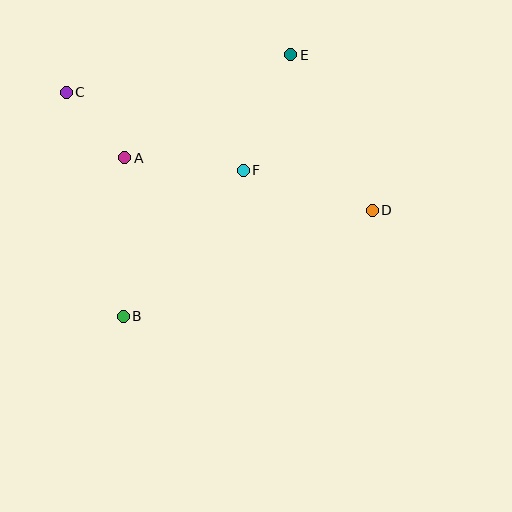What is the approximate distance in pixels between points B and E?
The distance between B and E is approximately 311 pixels.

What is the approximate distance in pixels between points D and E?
The distance between D and E is approximately 176 pixels.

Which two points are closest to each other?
Points A and C are closest to each other.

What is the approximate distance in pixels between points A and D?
The distance between A and D is approximately 253 pixels.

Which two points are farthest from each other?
Points C and D are farthest from each other.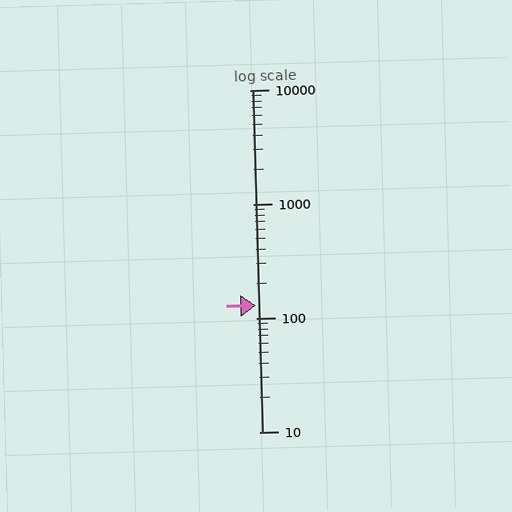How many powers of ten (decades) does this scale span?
The scale spans 3 decades, from 10 to 10000.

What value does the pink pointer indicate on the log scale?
The pointer indicates approximately 130.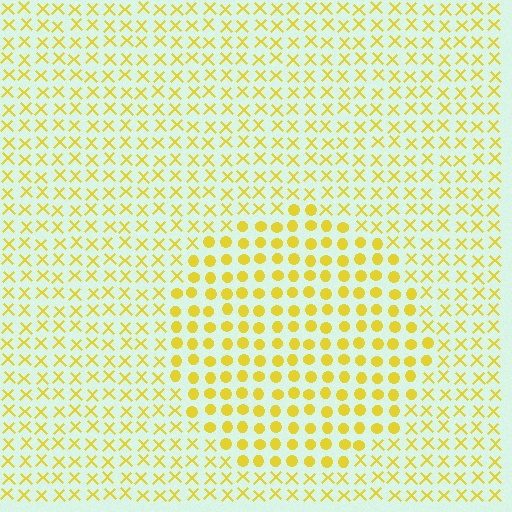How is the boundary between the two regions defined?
The boundary is defined by a change in element shape: circles inside vs. X marks outside. All elements share the same color and spacing.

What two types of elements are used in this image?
The image uses circles inside the circle region and X marks outside it.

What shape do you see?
I see a circle.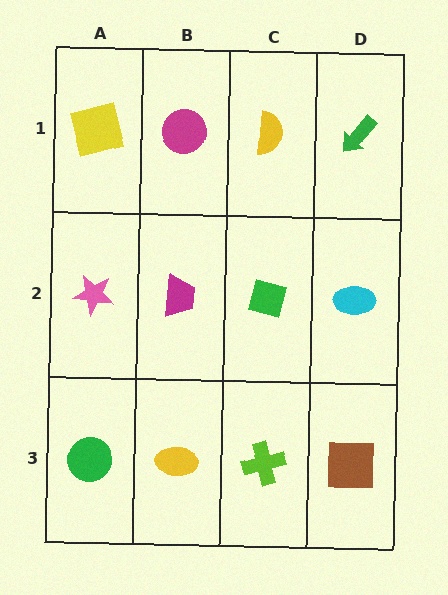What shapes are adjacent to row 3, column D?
A cyan ellipse (row 2, column D), a lime cross (row 3, column C).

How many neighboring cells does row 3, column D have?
2.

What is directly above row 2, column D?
A green arrow.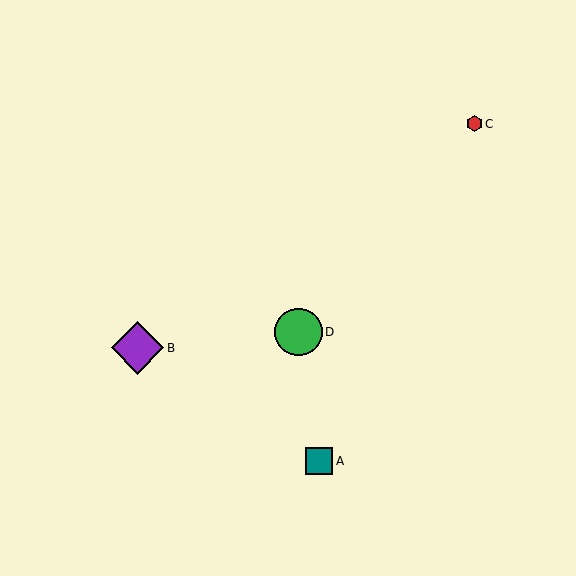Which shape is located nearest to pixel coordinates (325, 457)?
The teal square (labeled A) at (319, 461) is nearest to that location.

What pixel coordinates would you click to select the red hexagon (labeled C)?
Click at (474, 124) to select the red hexagon C.